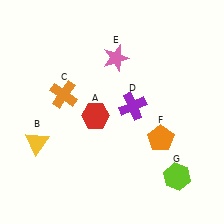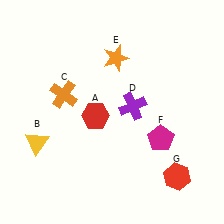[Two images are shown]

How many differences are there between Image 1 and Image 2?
There are 3 differences between the two images.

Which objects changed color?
E changed from pink to orange. F changed from orange to magenta. G changed from lime to red.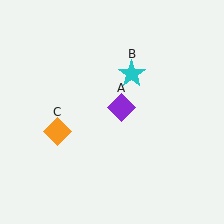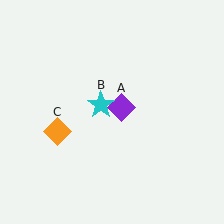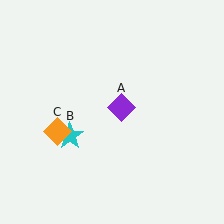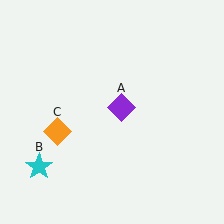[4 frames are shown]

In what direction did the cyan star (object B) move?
The cyan star (object B) moved down and to the left.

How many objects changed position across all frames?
1 object changed position: cyan star (object B).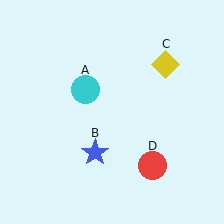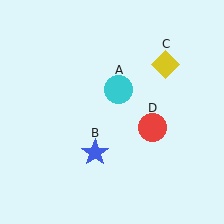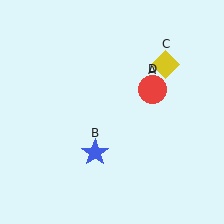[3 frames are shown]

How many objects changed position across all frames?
2 objects changed position: cyan circle (object A), red circle (object D).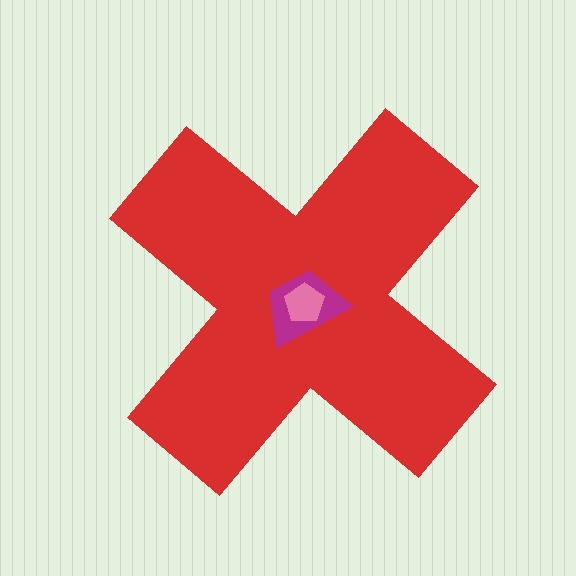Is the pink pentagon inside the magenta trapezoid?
Yes.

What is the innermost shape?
The pink pentagon.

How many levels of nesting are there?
3.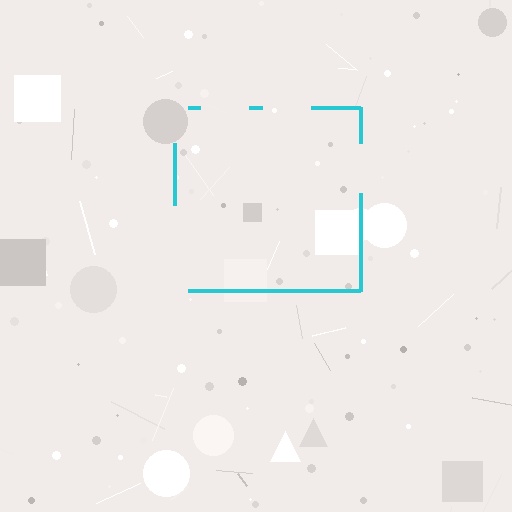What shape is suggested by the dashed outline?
The dashed outline suggests a square.